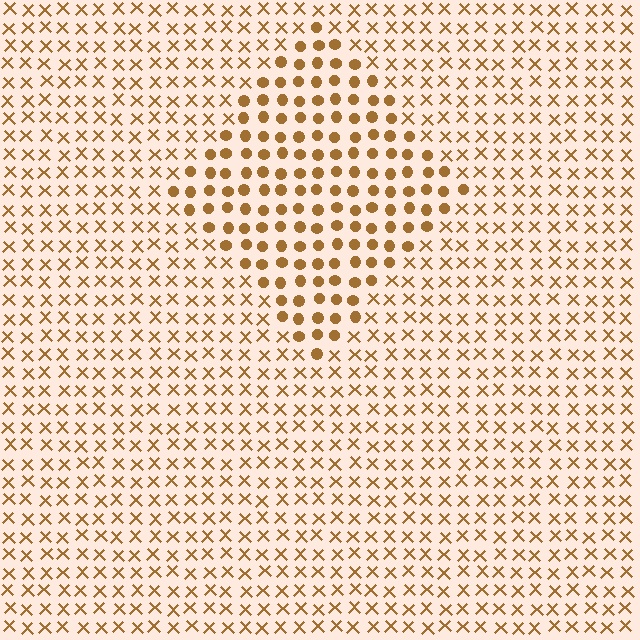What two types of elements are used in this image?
The image uses circles inside the diamond region and X marks outside it.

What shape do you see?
I see a diamond.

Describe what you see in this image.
The image is filled with small brown elements arranged in a uniform grid. A diamond-shaped region contains circles, while the surrounding area contains X marks. The boundary is defined purely by the change in element shape.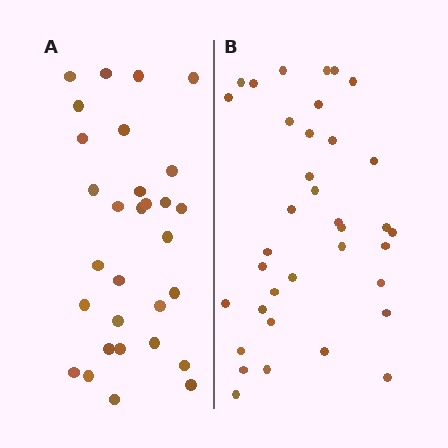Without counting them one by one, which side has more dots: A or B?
Region B (the right region) has more dots.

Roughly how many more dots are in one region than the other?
Region B has about 6 more dots than region A.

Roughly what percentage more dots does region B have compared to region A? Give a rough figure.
About 20% more.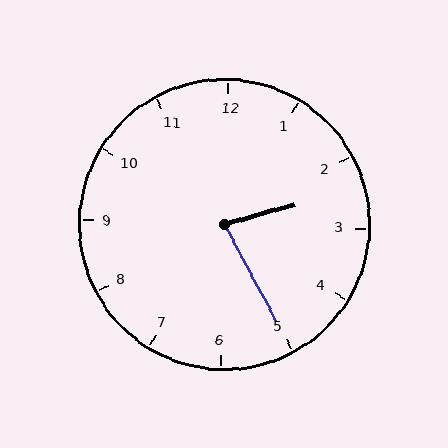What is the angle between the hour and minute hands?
Approximately 78 degrees.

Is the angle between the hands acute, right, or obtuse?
It is acute.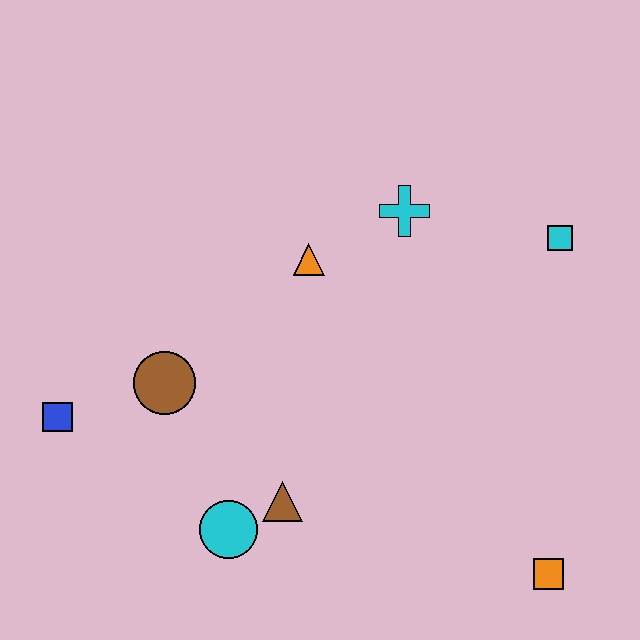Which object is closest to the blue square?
The brown circle is closest to the blue square.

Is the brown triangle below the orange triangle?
Yes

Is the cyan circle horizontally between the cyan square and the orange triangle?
No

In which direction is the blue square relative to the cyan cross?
The blue square is to the left of the cyan cross.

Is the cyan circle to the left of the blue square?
No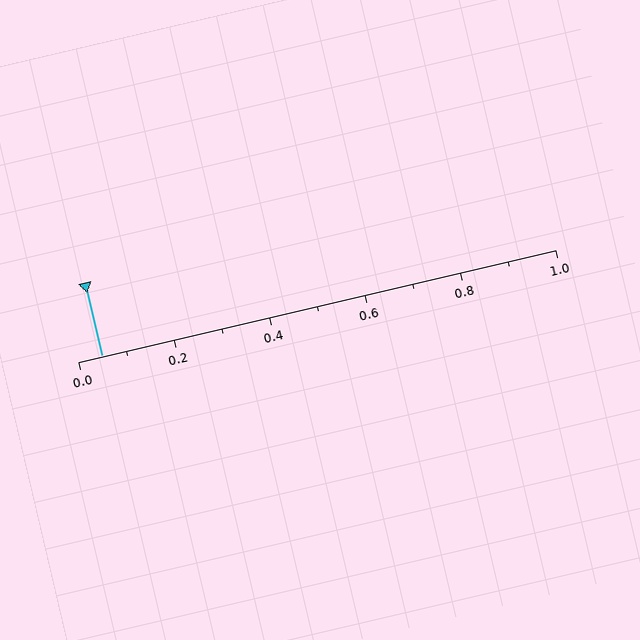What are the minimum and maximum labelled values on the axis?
The axis runs from 0.0 to 1.0.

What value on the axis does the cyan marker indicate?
The marker indicates approximately 0.05.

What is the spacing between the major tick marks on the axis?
The major ticks are spaced 0.2 apart.